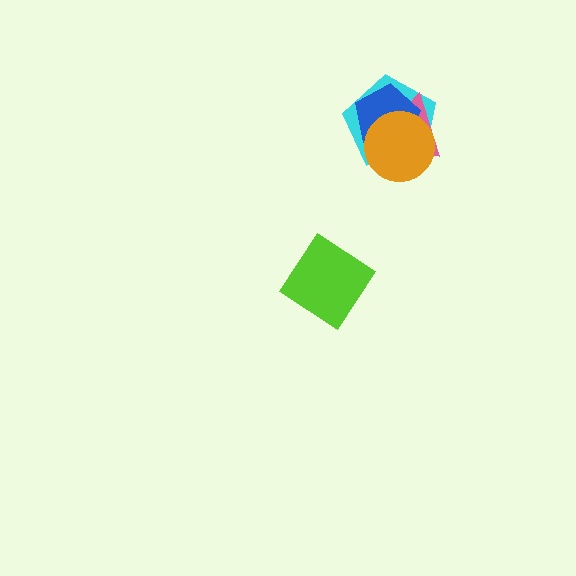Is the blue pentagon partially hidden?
Yes, it is partially covered by another shape.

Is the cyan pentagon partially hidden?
Yes, it is partially covered by another shape.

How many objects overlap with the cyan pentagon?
3 objects overlap with the cyan pentagon.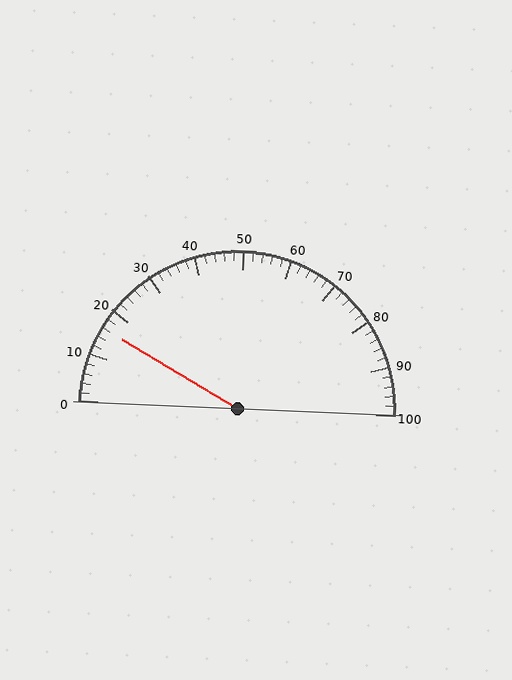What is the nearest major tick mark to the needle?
The nearest major tick mark is 20.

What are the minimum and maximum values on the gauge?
The gauge ranges from 0 to 100.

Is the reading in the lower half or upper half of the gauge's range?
The reading is in the lower half of the range (0 to 100).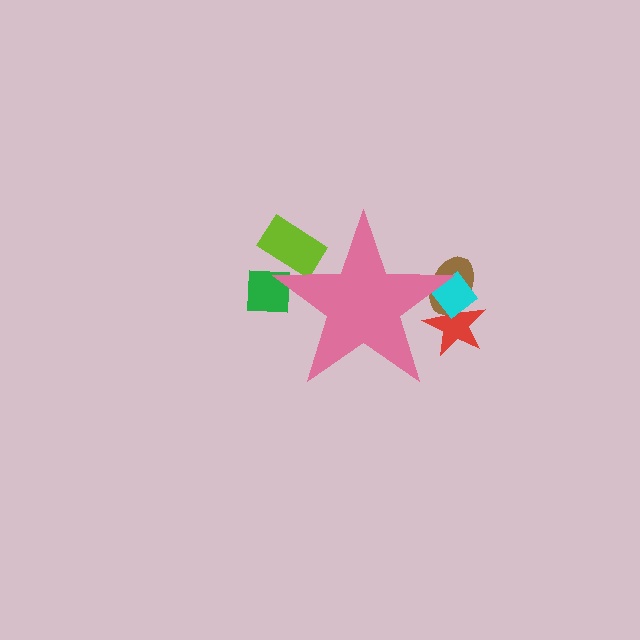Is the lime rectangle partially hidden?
Yes, the lime rectangle is partially hidden behind the pink star.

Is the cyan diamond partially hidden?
Yes, the cyan diamond is partially hidden behind the pink star.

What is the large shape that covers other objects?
A pink star.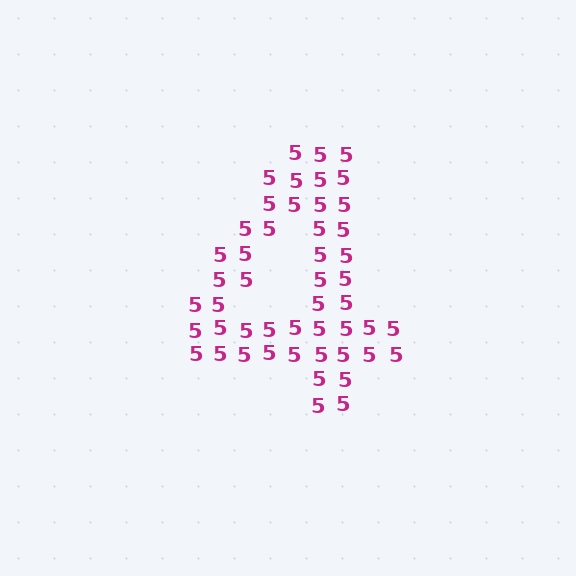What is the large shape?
The large shape is the digit 4.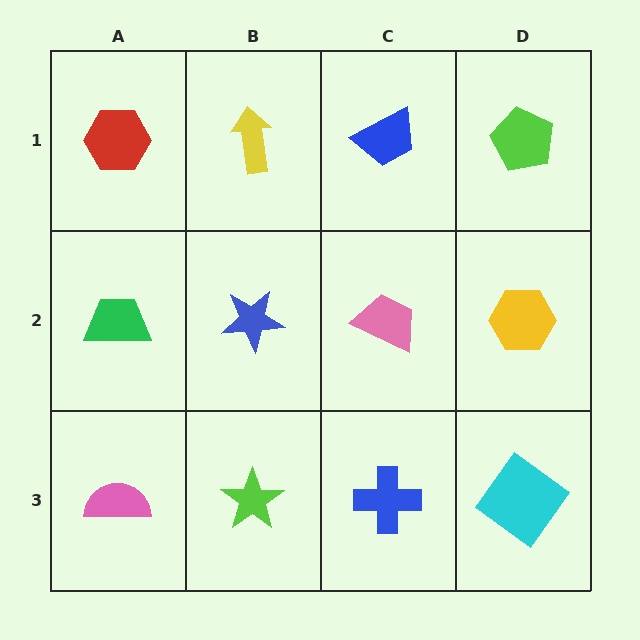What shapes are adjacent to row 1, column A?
A green trapezoid (row 2, column A), a yellow arrow (row 1, column B).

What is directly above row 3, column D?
A yellow hexagon.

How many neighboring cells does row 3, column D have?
2.